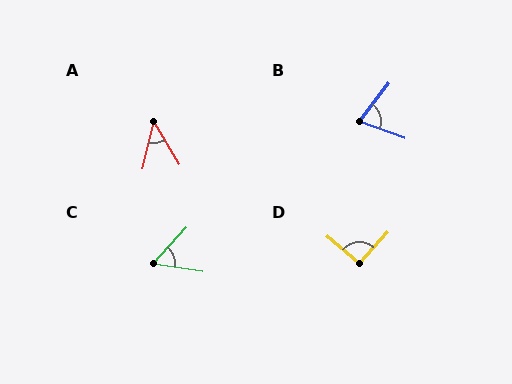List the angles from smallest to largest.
A (44°), C (57°), B (73°), D (92°).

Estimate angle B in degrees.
Approximately 73 degrees.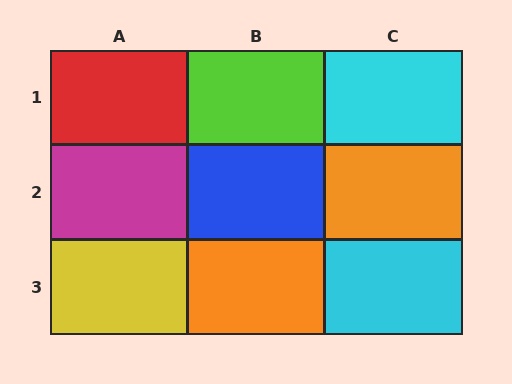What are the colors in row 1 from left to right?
Red, lime, cyan.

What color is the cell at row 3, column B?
Orange.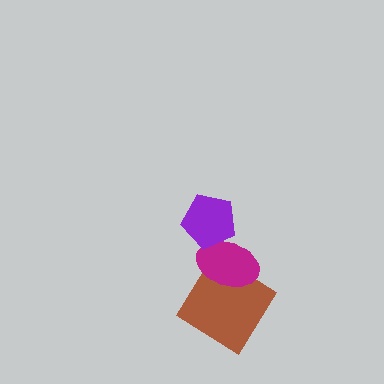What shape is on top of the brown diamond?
The magenta ellipse is on top of the brown diamond.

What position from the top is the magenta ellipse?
The magenta ellipse is 2nd from the top.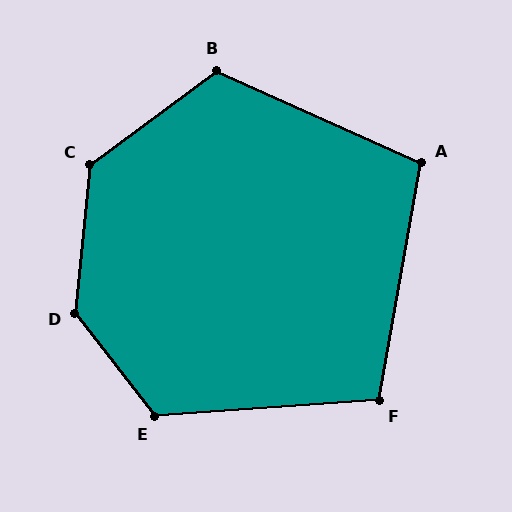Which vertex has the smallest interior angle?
F, at approximately 104 degrees.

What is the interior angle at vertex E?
Approximately 123 degrees (obtuse).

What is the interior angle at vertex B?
Approximately 119 degrees (obtuse).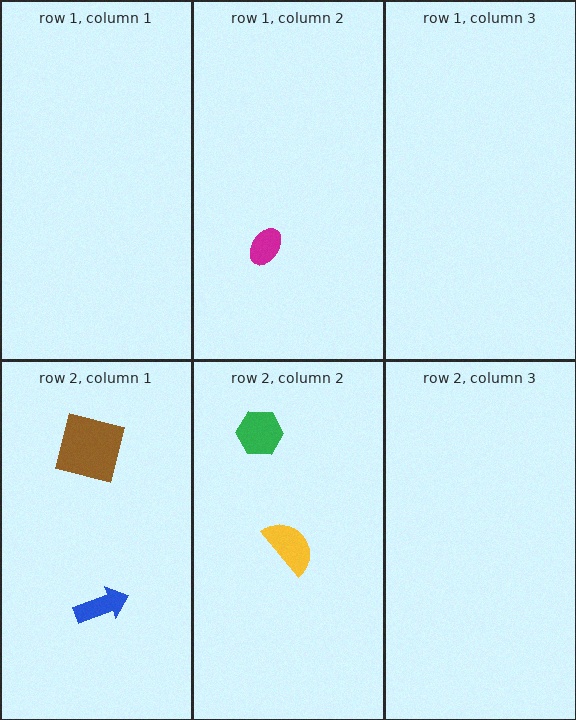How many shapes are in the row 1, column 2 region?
1.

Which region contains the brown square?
The row 2, column 1 region.